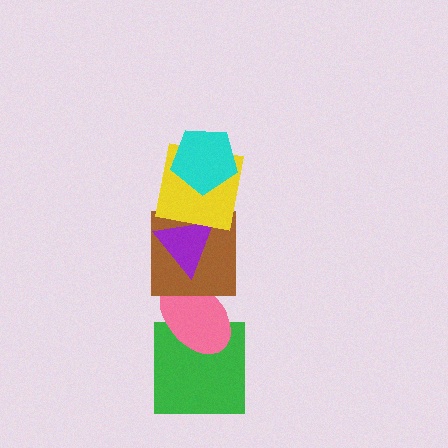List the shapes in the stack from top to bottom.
From top to bottom: the cyan pentagon, the yellow square, the purple triangle, the brown square, the pink ellipse, the green square.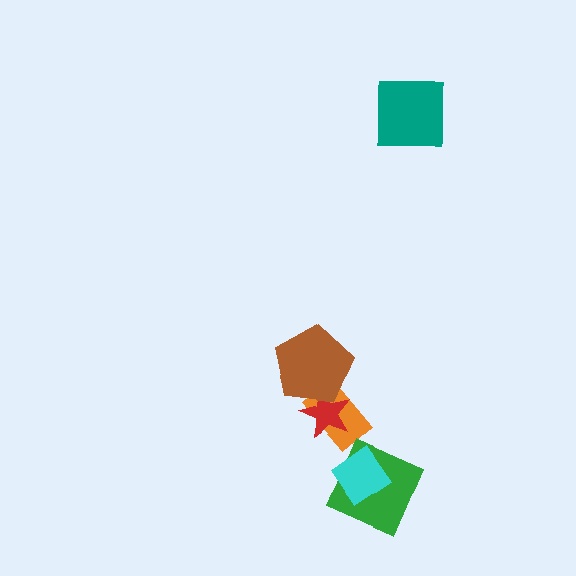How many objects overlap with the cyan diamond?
1 object overlaps with the cyan diamond.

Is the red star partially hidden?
Yes, it is partially covered by another shape.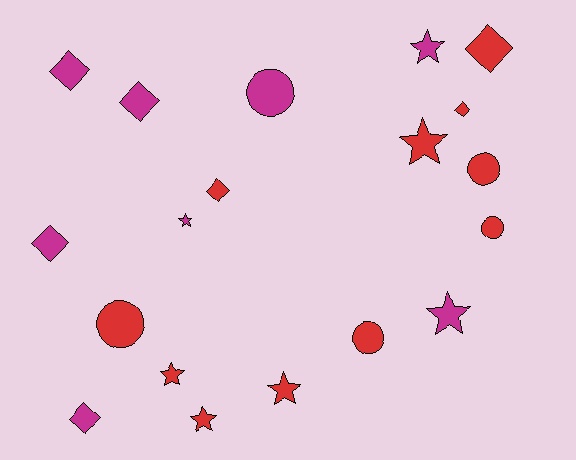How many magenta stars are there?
There are 3 magenta stars.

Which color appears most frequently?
Red, with 11 objects.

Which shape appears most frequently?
Star, with 7 objects.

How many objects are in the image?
There are 19 objects.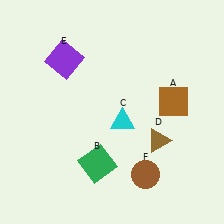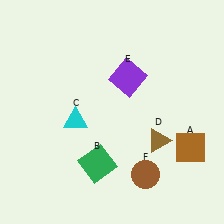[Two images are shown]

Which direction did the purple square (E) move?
The purple square (E) moved right.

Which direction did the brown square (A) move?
The brown square (A) moved down.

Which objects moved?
The objects that moved are: the brown square (A), the cyan triangle (C), the purple square (E).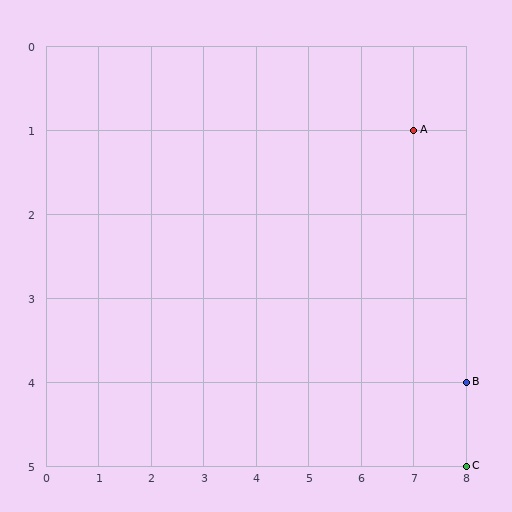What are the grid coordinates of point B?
Point B is at grid coordinates (8, 4).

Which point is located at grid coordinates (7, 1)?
Point A is at (7, 1).